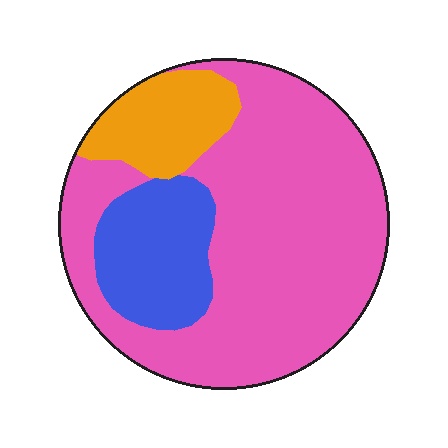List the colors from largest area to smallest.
From largest to smallest: pink, blue, orange.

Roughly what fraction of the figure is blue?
Blue covers 18% of the figure.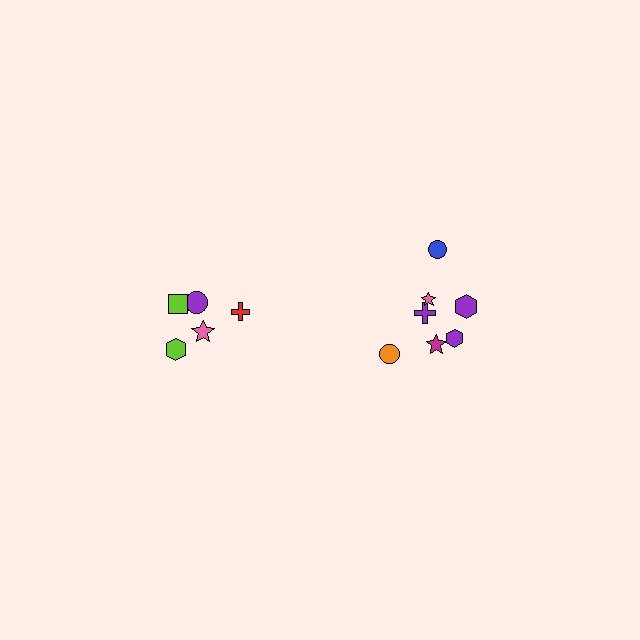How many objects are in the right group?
There are 7 objects.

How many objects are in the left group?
There are 5 objects.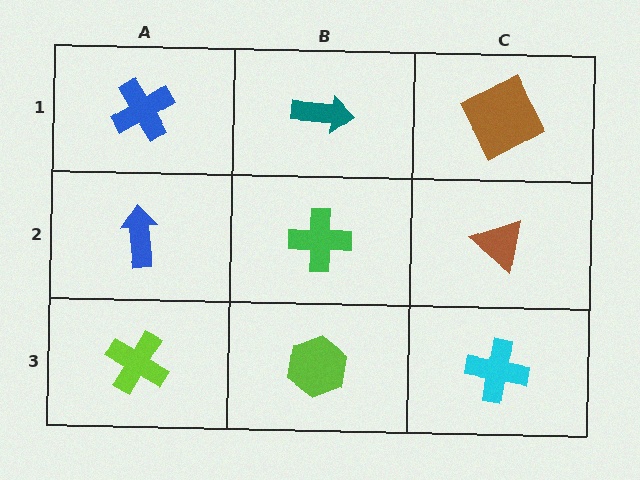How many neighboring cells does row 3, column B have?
3.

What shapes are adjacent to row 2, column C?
A brown square (row 1, column C), a cyan cross (row 3, column C), a green cross (row 2, column B).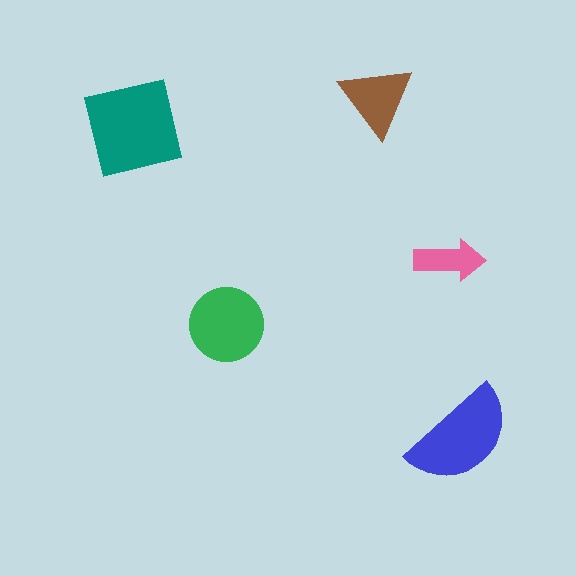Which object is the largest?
The teal square.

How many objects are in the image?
There are 5 objects in the image.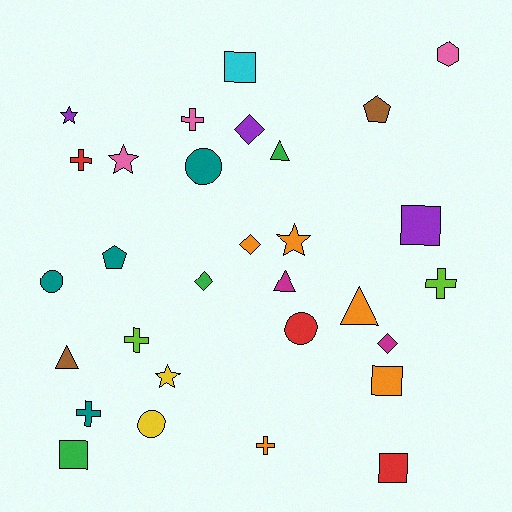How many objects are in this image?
There are 30 objects.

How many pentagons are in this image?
There are 2 pentagons.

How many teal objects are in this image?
There are 4 teal objects.